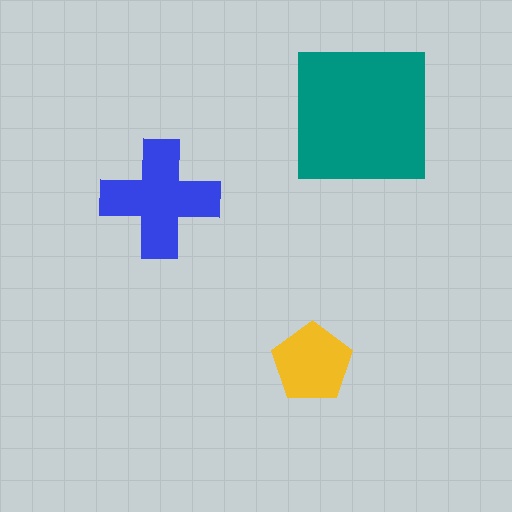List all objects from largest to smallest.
The teal square, the blue cross, the yellow pentagon.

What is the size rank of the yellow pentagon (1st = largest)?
3rd.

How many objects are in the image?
There are 3 objects in the image.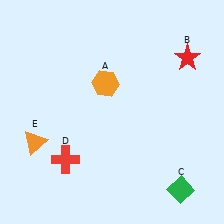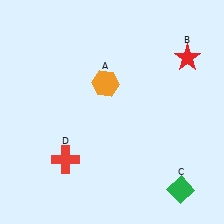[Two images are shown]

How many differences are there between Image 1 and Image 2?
There is 1 difference between the two images.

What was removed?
The orange triangle (E) was removed in Image 2.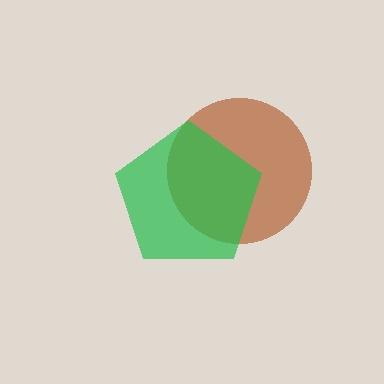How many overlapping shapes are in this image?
There are 2 overlapping shapes in the image.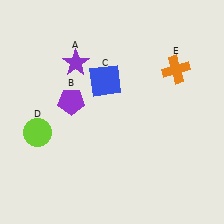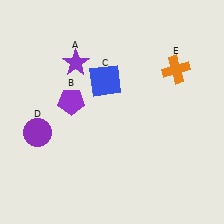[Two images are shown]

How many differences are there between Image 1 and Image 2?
There is 1 difference between the two images.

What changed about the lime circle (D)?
In Image 1, D is lime. In Image 2, it changed to purple.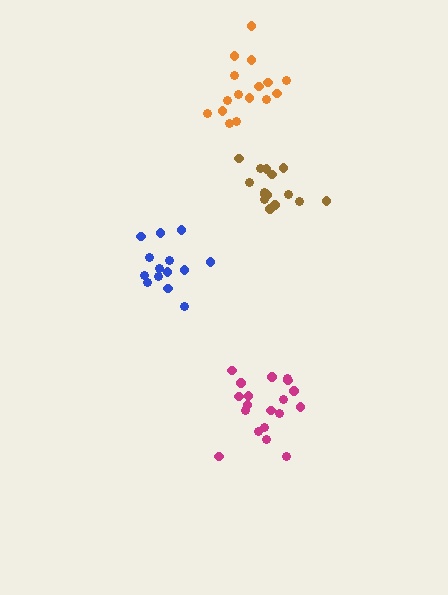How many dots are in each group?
Group 1: 16 dots, Group 2: 15 dots, Group 3: 19 dots, Group 4: 14 dots (64 total).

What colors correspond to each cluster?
The clusters are colored: orange, brown, magenta, blue.